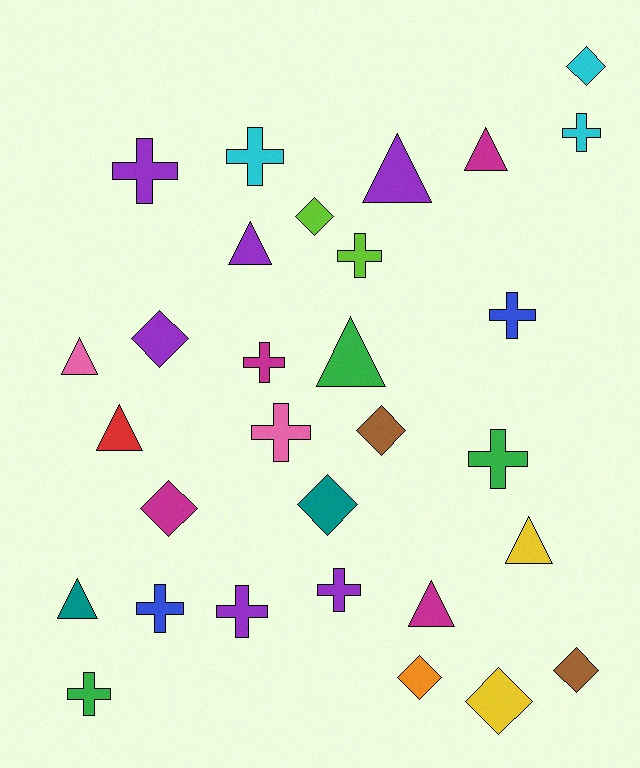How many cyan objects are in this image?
There are 3 cyan objects.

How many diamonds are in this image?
There are 9 diamonds.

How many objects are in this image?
There are 30 objects.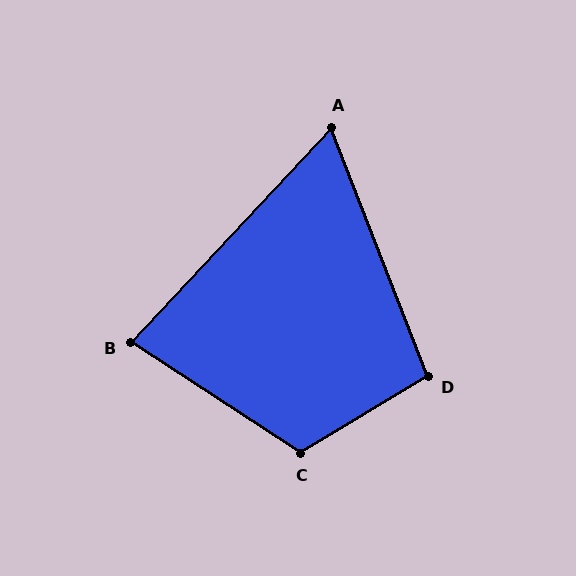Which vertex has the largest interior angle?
C, at approximately 116 degrees.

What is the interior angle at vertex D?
Approximately 100 degrees (obtuse).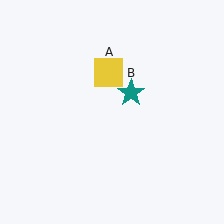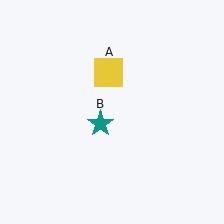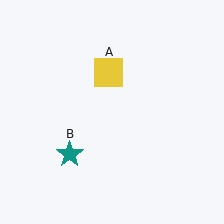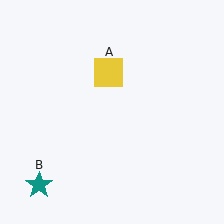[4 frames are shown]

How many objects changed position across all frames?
1 object changed position: teal star (object B).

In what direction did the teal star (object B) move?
The teal star (object B) moved down and to the left.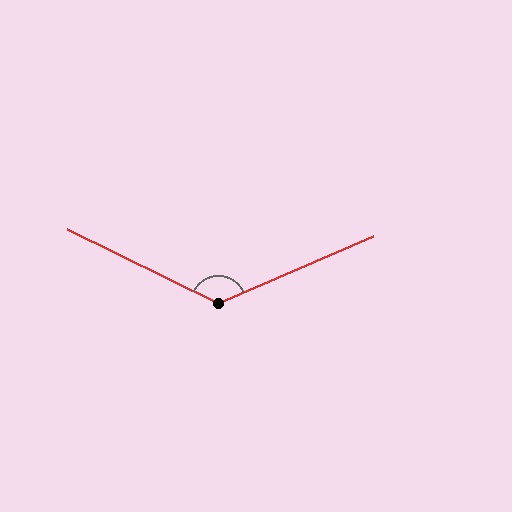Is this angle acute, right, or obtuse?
It is obtuse.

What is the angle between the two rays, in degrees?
Approximately 131 degrees.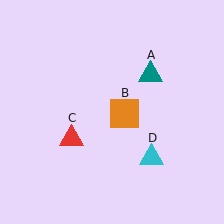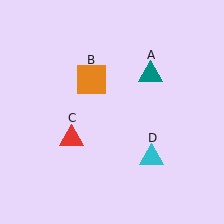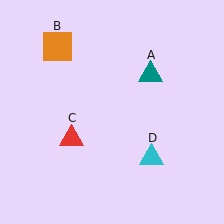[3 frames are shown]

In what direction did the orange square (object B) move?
The orange square (object B) moved up and to the left.